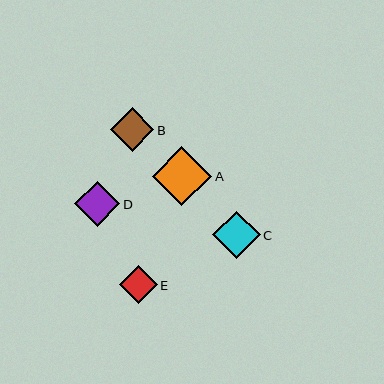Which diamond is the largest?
Diamond A is the largest with a size of approximately 59 pixels.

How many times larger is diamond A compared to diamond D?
Diamond A is approximately 1.3 times the size of diamond D.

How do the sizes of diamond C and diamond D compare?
Diamond C and diamond D are approximately the same size.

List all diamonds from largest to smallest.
From largest to smallest: A, C, D, B, E.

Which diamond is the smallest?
Diamond E is the smallest with a size of approximately 38 pixels.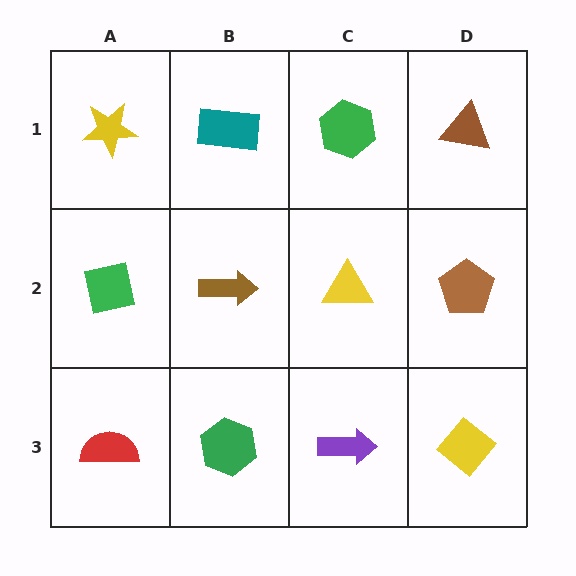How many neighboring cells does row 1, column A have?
2.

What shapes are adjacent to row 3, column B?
A brown arrow (row 2, column B), a red semicircle (row 3, column A), a purple arrow (row 3, column C).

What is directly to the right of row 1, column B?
A green hexagon.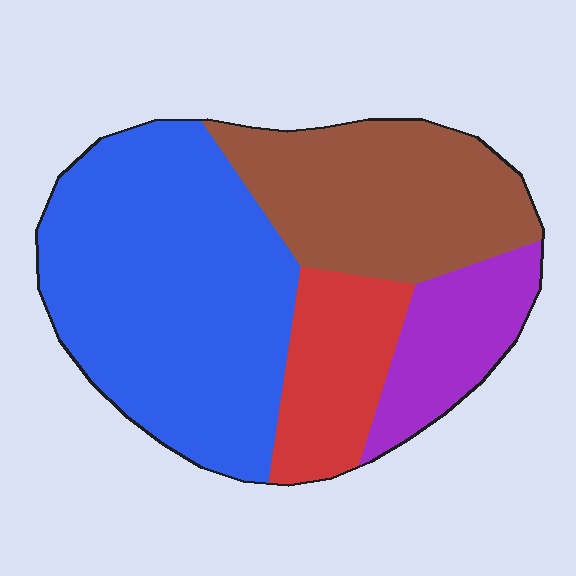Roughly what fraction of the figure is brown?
Brown covers about 25% of the figure.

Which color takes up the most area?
Blue, at roughly 45%.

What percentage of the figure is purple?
Purple takes up less than a quarter of the figure.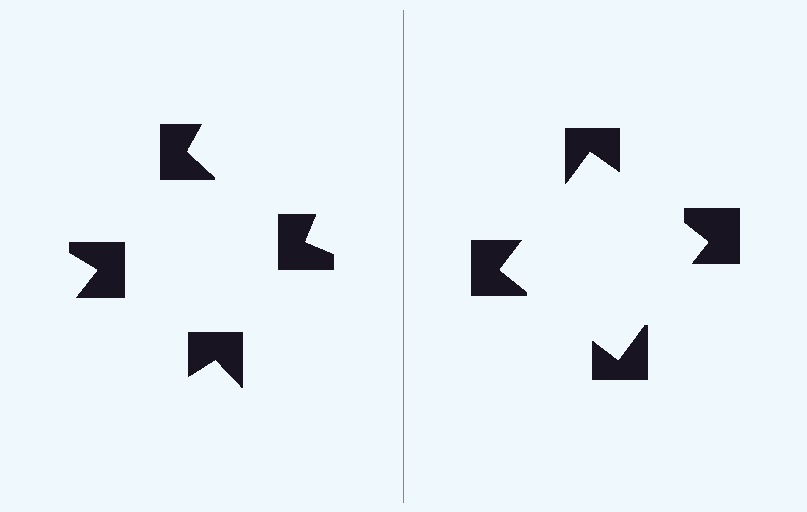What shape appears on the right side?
An illusory square.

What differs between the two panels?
The notched squares are positioned identically on both sides; only the wedge orientations differ. On the right they align to a square; on the left they are misaligned.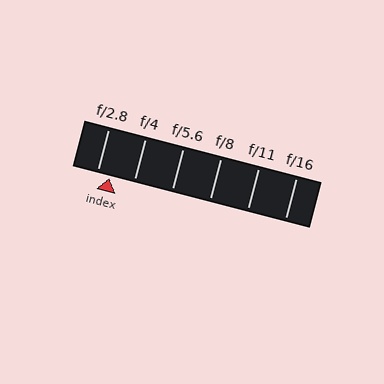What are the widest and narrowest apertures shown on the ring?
The widest aperture shown is f/2.8 and the narrowest is f/16.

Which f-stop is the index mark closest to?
The index mark is closest to f/2.8.